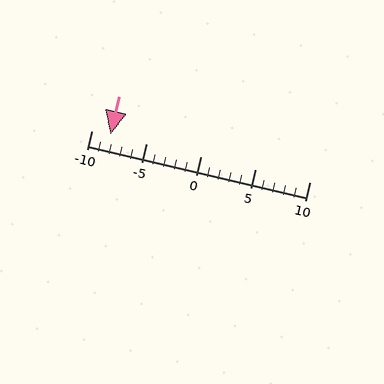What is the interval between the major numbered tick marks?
The major tick marks are spaced 5 units apart.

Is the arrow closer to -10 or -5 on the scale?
The arrow is closer to -10.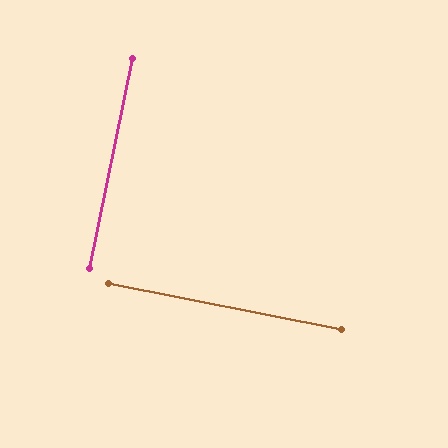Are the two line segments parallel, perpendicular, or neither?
Perpendicular — they meet at approximately 89°.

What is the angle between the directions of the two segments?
Approximately 89 degrees.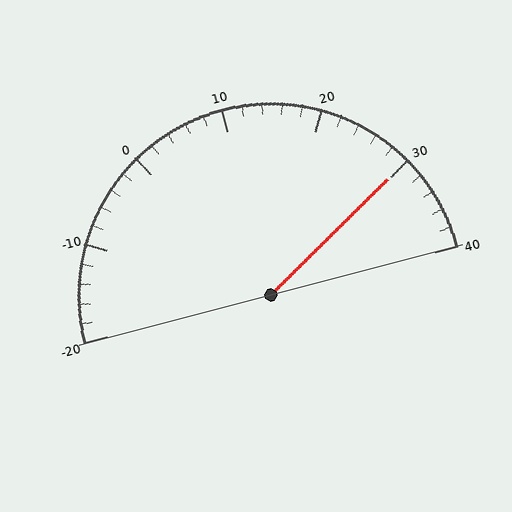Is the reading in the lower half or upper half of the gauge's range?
The reading is in the upper half of the range (-20 to 40).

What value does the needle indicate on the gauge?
The needle indicates approximately 30.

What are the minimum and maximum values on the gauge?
The gauge ranges from -20 to 40.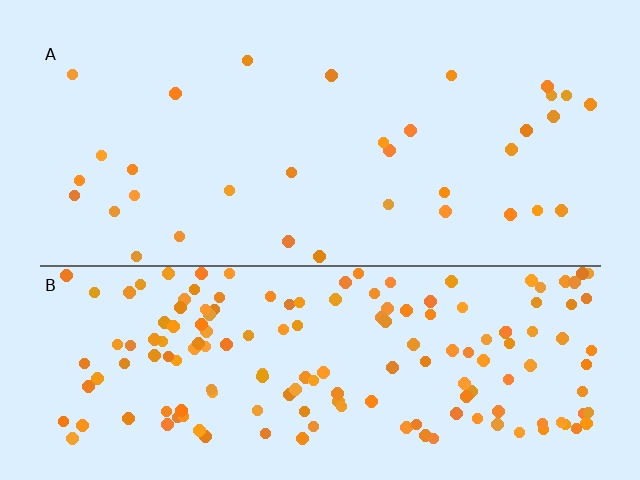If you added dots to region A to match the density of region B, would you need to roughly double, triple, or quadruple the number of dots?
Approximately quadruple.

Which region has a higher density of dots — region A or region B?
B (the bottom).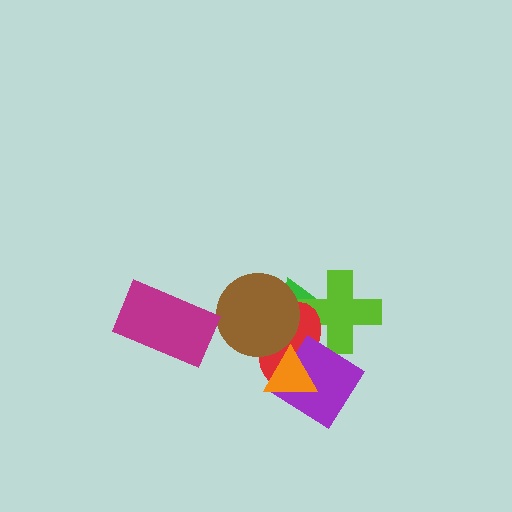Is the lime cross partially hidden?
Yes, it is partially covered by another shape.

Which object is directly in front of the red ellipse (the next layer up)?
The purple diamond is directly in front of the red ellipse.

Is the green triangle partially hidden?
Yes, it is partially covered by another shape.